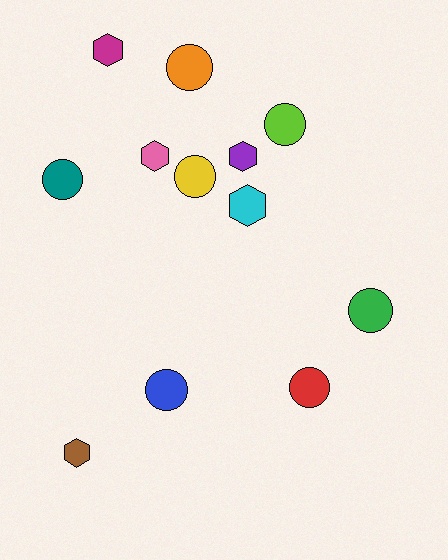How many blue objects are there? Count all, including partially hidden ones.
There is 1 blue object.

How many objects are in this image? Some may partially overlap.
There are 12 objects.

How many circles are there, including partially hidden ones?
There are 7 circles.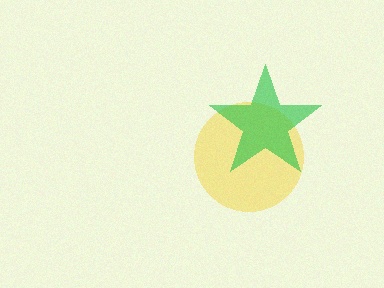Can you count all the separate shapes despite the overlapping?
Yes, there are 2 separate shapes.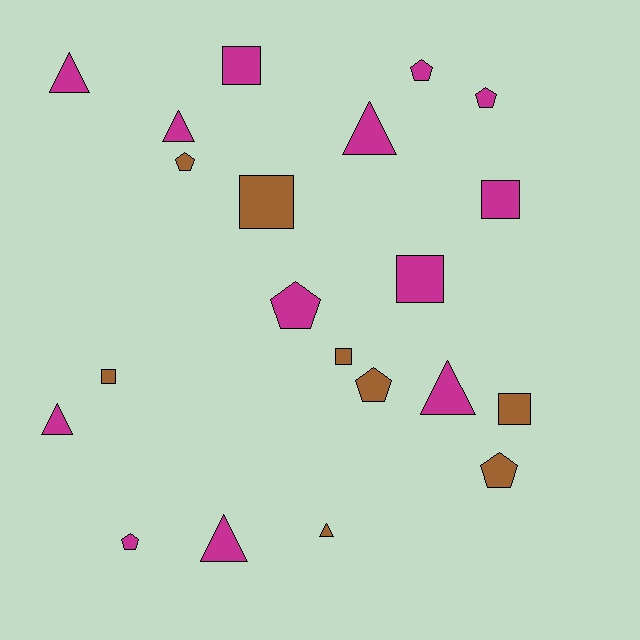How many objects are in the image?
There are 21 objects.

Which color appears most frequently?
Magenta, with 13 objects.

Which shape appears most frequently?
Square, with 7 objects.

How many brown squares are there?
There are 4 brown squares.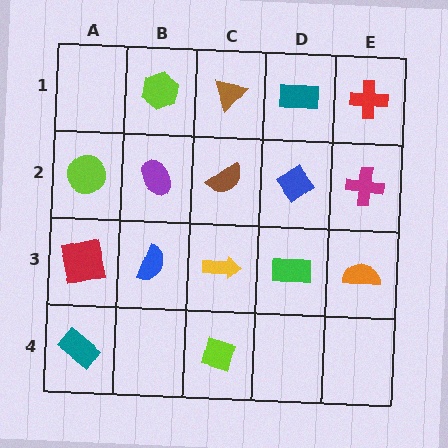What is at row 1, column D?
A teal rectangle.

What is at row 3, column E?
An orange semicircle.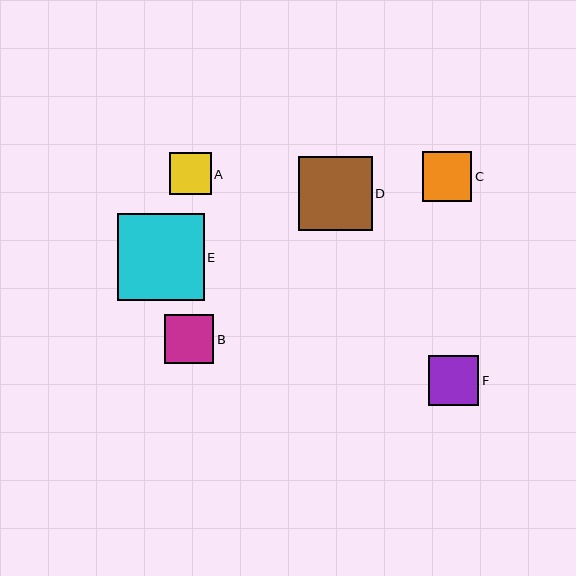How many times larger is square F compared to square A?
Square F is approximately 1.2 times the size of square A.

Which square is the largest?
Square E is the largest with a size of approximately 87 pixels.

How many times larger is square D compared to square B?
Square D is approximately 1.5 times the size of square B.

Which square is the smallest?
Square A is the smallest with a size of approximately 42 pixels.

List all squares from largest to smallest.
From largest to smallest: E, D, F, C, B, A.